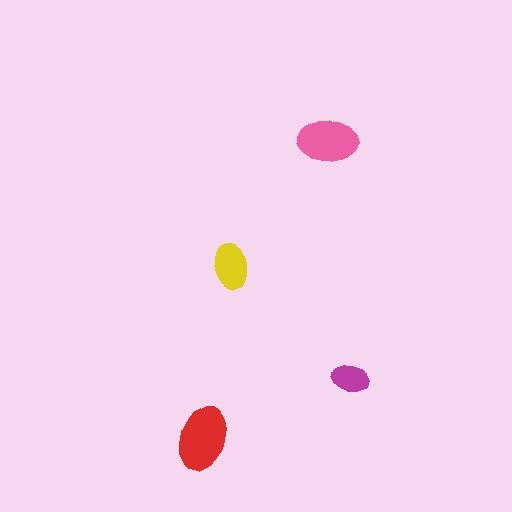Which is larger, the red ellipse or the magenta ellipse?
The red one.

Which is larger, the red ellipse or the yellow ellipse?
The red one.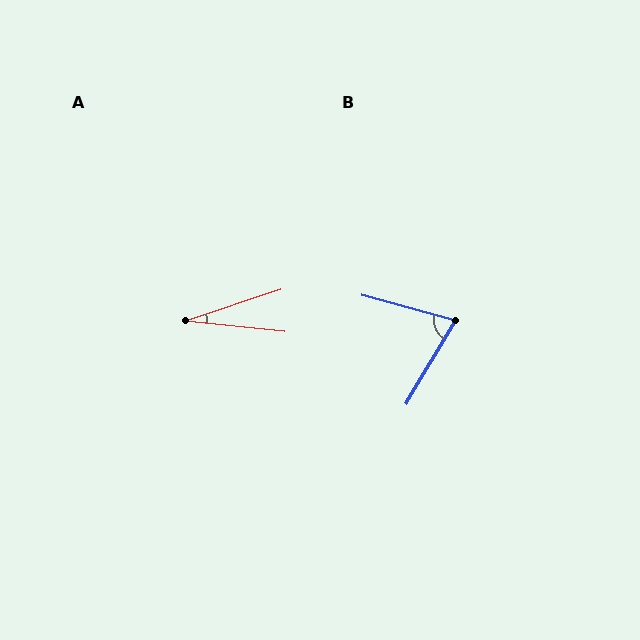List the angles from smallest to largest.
A (24°), B (74°).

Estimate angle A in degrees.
Approximately 24 degrees.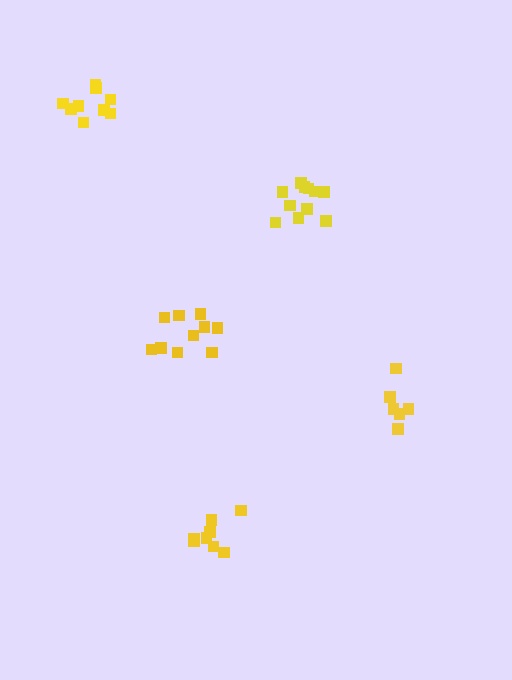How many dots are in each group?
Group 1: 11 dots, Group 2: 10 dots, Group 3: 6 dots, Group 4: 9 dots, Group 5: 8 dots (44 total).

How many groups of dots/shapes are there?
There are 5 groups.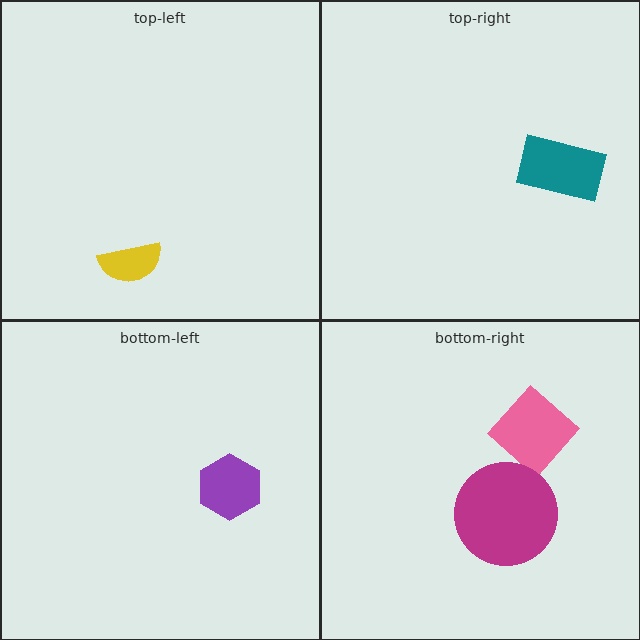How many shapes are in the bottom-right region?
2.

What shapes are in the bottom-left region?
The purple hexagon.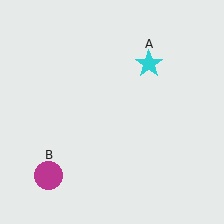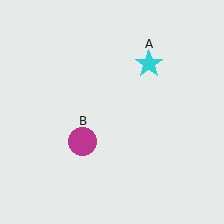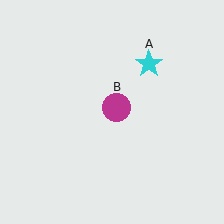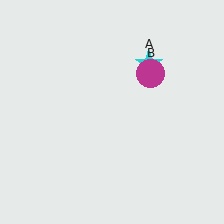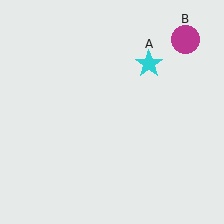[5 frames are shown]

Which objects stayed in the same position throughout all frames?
Cyan star (object A) remained stationary.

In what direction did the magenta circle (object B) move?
The magenta circle (object B) moved up and to the right.